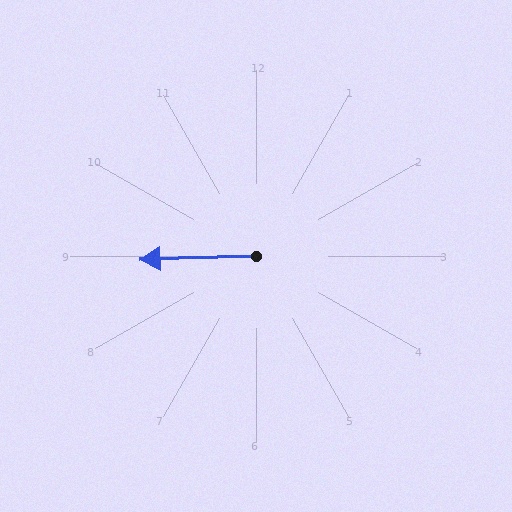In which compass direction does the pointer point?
West.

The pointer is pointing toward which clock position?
Roughly 9 o'clock.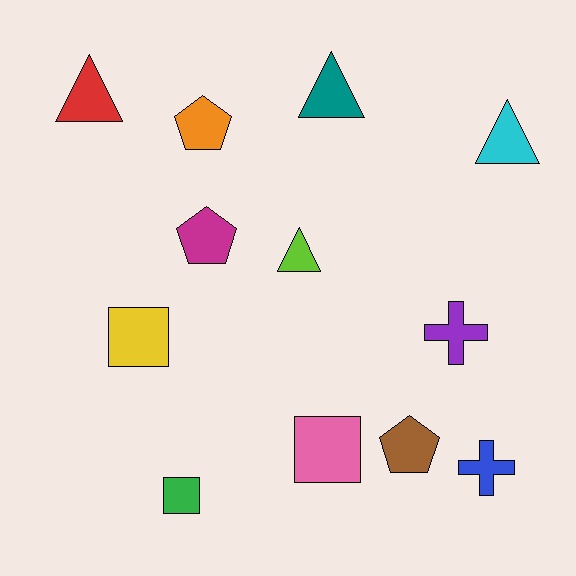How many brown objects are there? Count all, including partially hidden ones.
There is 1 brown object.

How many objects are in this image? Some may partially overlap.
There are 12 objects.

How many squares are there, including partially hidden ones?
There are 3 squares.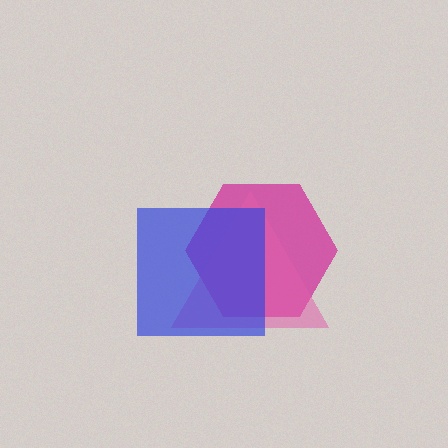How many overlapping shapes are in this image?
There are 3 overlapping shapes in the image.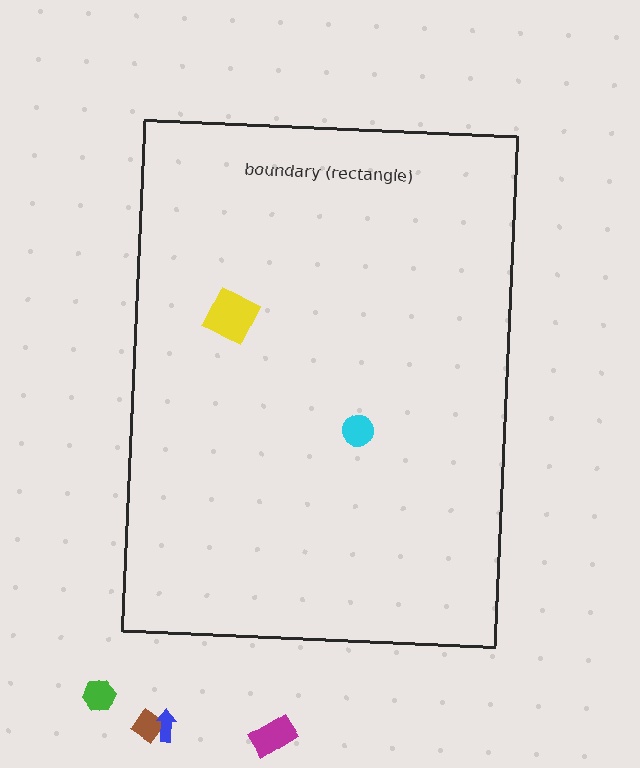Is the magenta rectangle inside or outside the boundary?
Outside.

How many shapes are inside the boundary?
2 inside, 4 outside.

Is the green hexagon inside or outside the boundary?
Outside.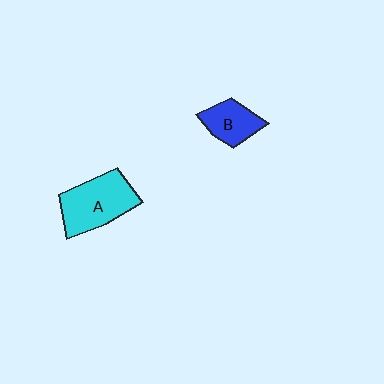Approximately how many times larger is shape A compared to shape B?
Approximately 1.8 times.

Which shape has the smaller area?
Shape B (blue).